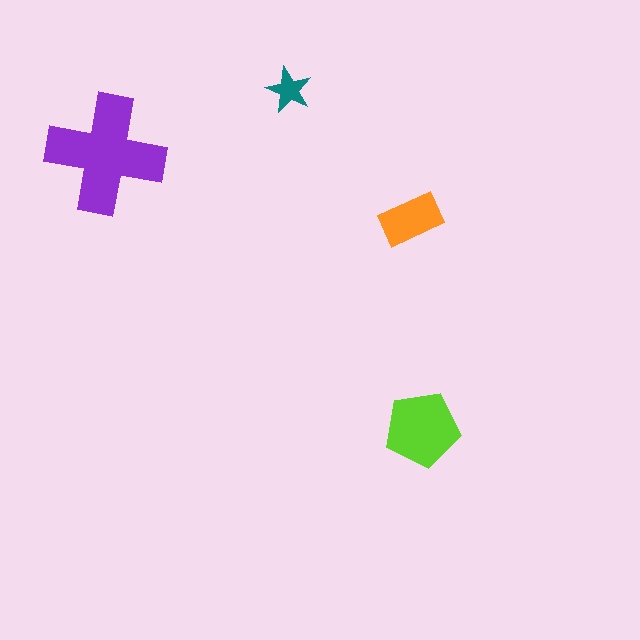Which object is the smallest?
The teal star.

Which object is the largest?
The purple cross.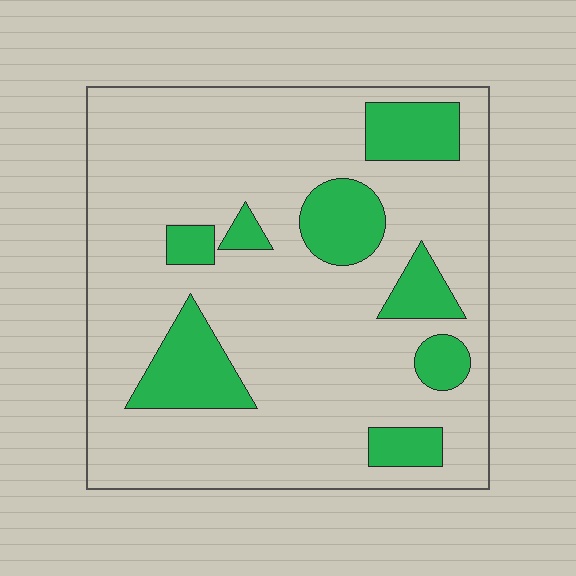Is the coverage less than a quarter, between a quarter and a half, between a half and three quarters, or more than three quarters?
Less than a quarter.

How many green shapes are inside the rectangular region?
8.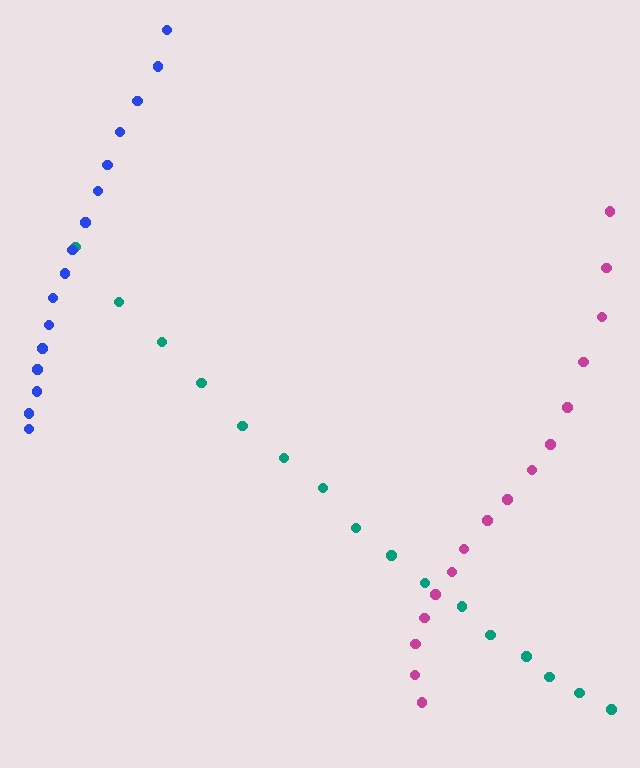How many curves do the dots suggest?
There are 3 distinct paths.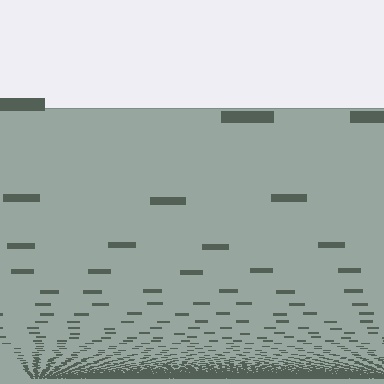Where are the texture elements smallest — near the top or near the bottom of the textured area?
Near the bottom.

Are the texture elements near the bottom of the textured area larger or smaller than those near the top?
Smaller. The gradient is inverted — elements near the bottom are smaller and denser.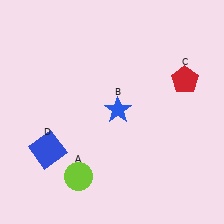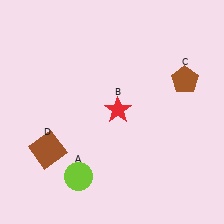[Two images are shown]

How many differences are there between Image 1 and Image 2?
There are 3 differences between the two images.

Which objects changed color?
B changed from blue to red. C changed from red to brown. D changed from blue to brown.